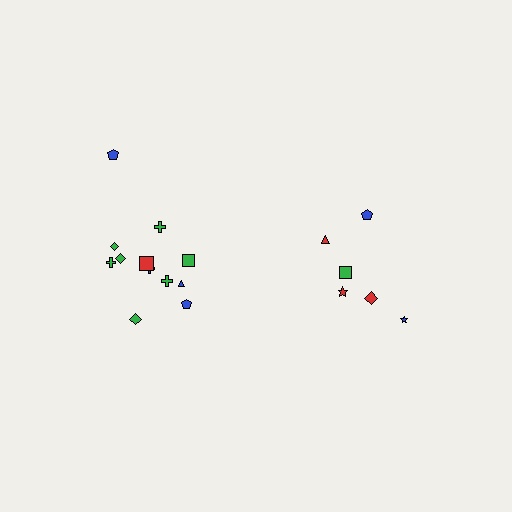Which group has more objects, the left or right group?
The left group.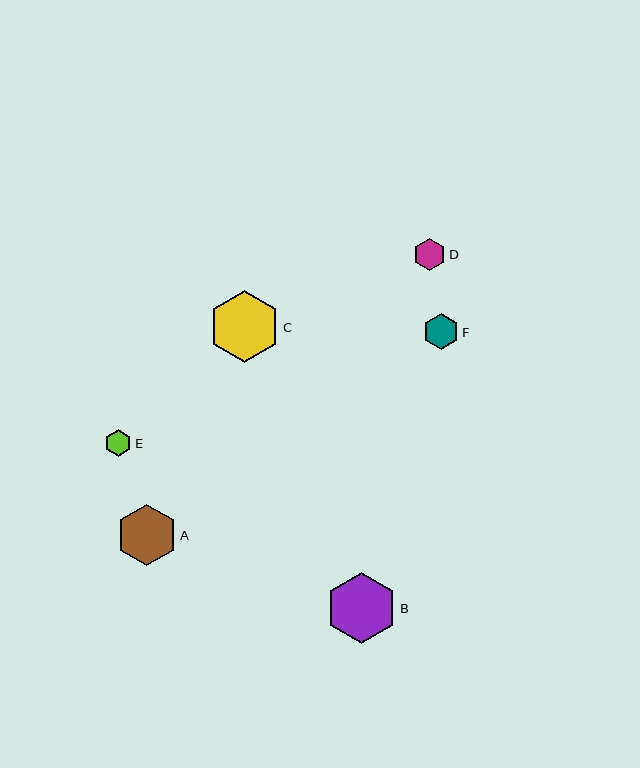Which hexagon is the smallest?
Hexagon E is the smallest with a size of approximately 27 pixels.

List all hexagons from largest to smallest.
From largest to smallest: C, B, A, F, D, E.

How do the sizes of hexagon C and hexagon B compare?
Hexagon C and hexagon B are approximately the same size.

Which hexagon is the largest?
Hexagon C is the largest with a size of approximately 72 pixels.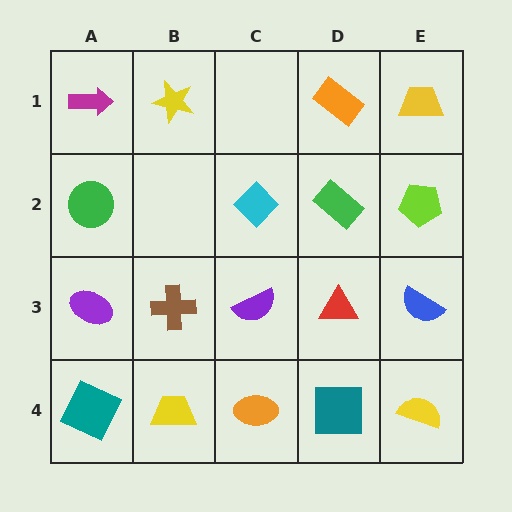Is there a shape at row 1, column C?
No, that cell is empty.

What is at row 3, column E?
A blue semicircle.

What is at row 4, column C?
An orange ellipse.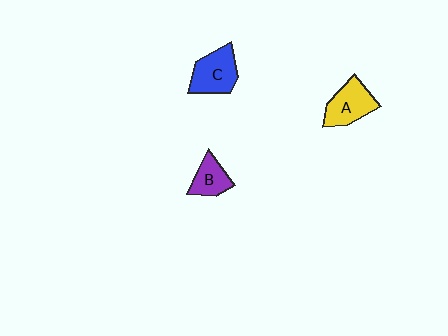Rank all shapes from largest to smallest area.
From largest to smallest: C (blue), A (yellow), B (purple).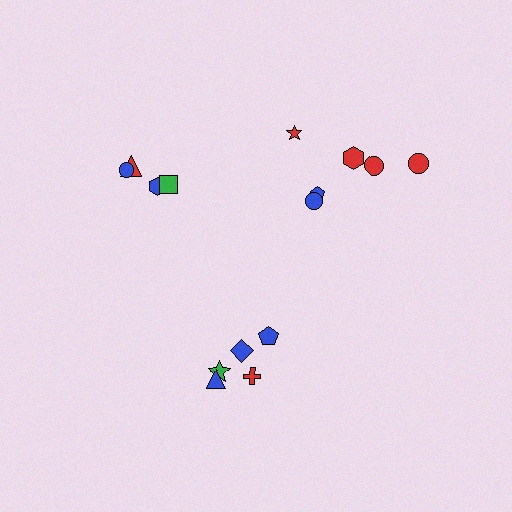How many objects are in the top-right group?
There are 6 objects.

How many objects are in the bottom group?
There are 5 objects.